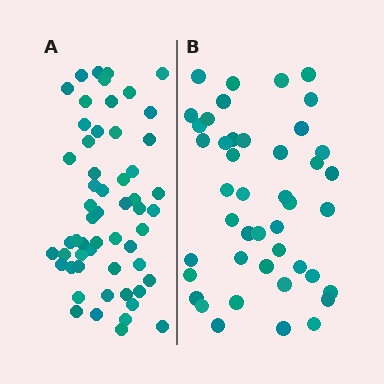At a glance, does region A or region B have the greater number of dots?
Region A (the left region) has more dots.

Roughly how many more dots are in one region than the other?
Region A has roughly 12 or so more dots than region B.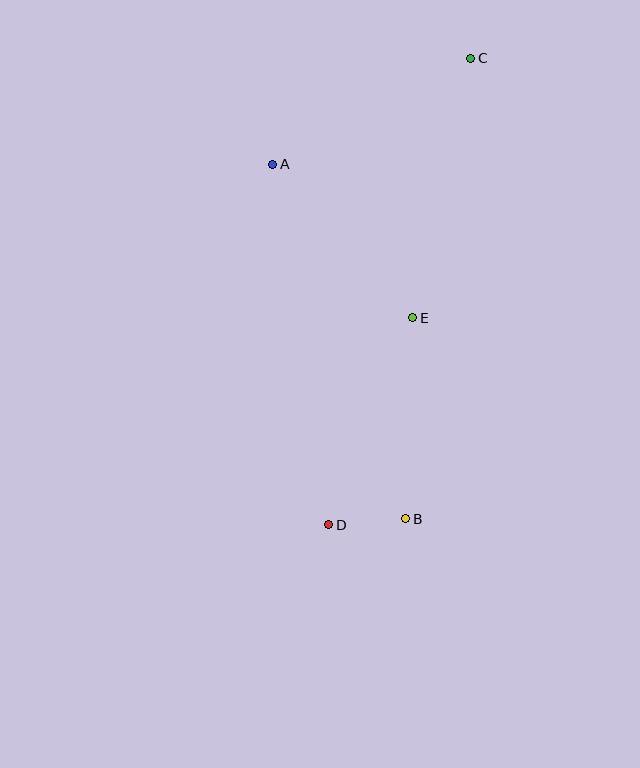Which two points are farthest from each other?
Points C and D are farthest from each other.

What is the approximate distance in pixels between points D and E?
The distance between D and E is approximately 223 pixels.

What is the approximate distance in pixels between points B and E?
The distance between B and E is approximately 201 pixels.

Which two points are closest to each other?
Points B and D are closest to each other.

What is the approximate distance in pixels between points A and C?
The distance between A and C is approximately 225 pixels.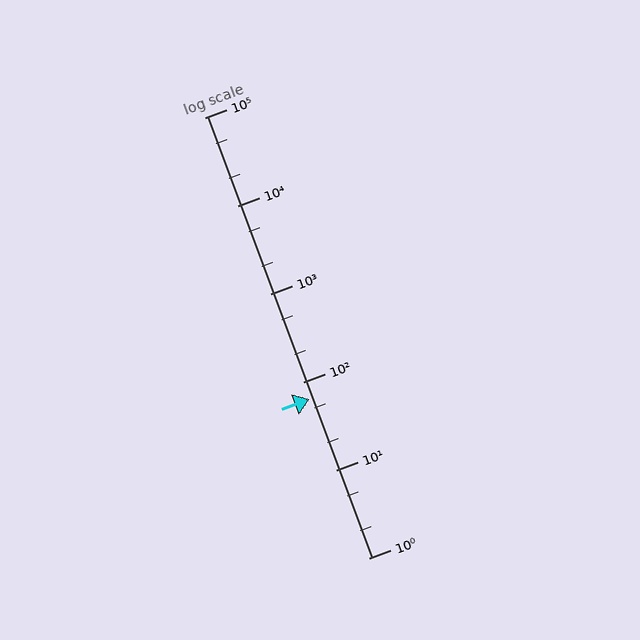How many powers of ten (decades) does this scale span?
The scale spans 5 decades, from 1 to 100000.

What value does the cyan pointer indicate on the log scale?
The pointer indicates approximately 63.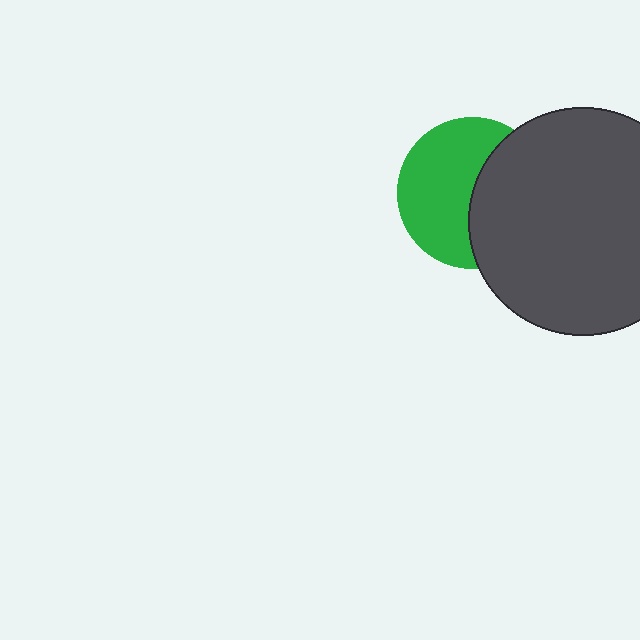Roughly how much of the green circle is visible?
About half of it is visible (roughly 56%).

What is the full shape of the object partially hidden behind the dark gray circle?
The partially hidden object is a green circle.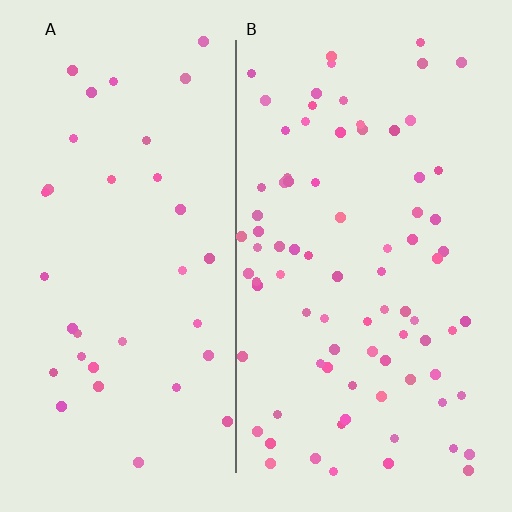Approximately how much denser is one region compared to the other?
Approximately 2.3× — region B over region A.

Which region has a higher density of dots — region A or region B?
B (the right).